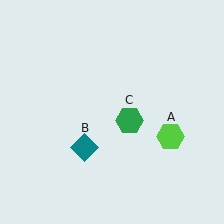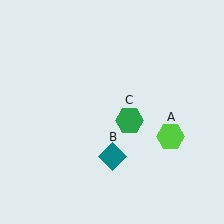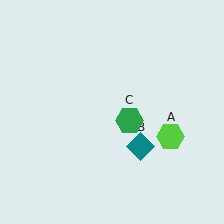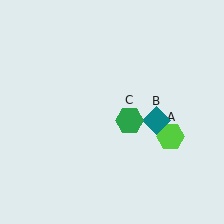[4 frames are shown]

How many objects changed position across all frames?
1 object changed position: teal diamond (object B).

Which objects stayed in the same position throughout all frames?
Lime hexagon (object A) and green hexagon (object C) remained stationary.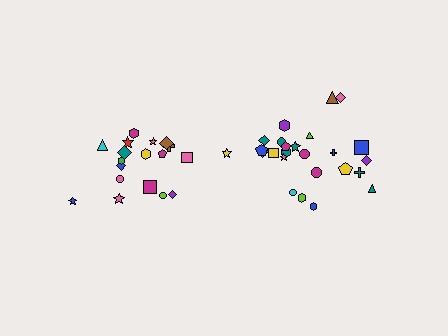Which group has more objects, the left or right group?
The right group.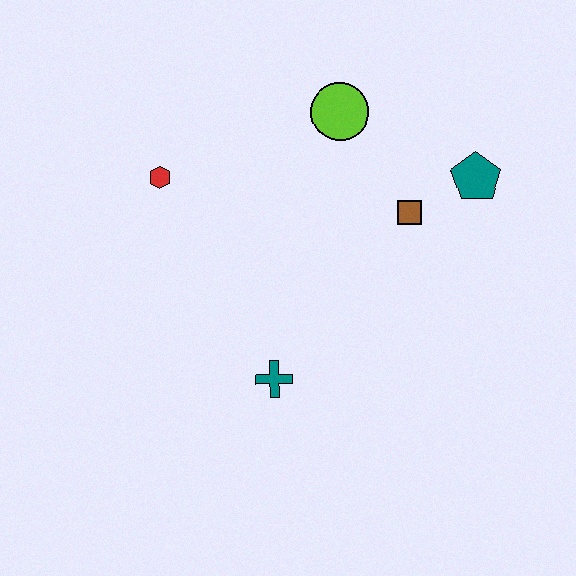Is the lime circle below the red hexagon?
No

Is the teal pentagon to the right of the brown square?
Yes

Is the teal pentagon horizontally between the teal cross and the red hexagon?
No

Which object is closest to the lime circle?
The brown square is closest to the lime circle.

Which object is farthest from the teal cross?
The teal pentagon is farthest from the teal cross.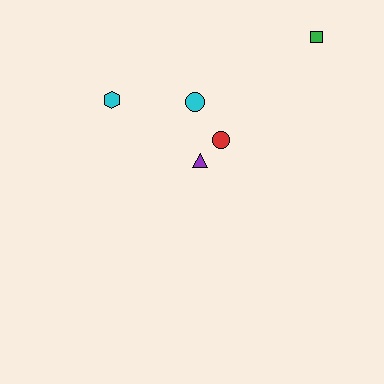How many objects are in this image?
There are 5 objects.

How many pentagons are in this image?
There are no pentagons.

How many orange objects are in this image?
There are no orange objects.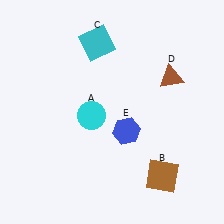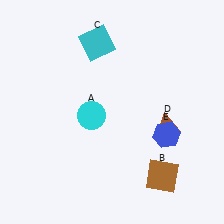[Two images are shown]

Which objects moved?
The objects that moved are: the brown triangle (D), the blue hexagon (E).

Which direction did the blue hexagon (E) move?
The blue hexagon (E) moved right.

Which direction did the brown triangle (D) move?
The brown triangle (D) moved down.